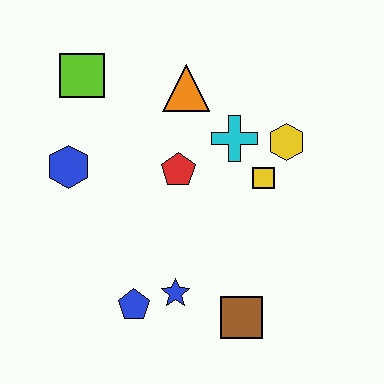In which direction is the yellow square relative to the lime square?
The yellow square is to the right of the lime square.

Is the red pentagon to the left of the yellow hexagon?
Yes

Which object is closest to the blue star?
The blue pentagon is closest to the blue star.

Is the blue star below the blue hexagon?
Yes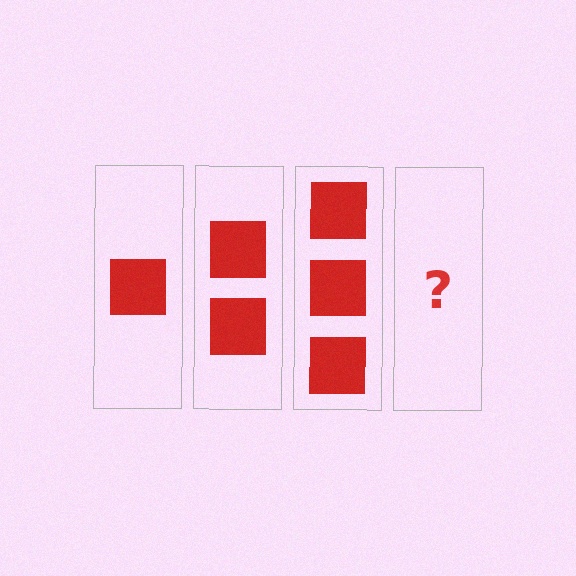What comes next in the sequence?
The next element should be 4 squares.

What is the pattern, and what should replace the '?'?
The pattern is that each step adds one more square. The '?' should be 4 squares.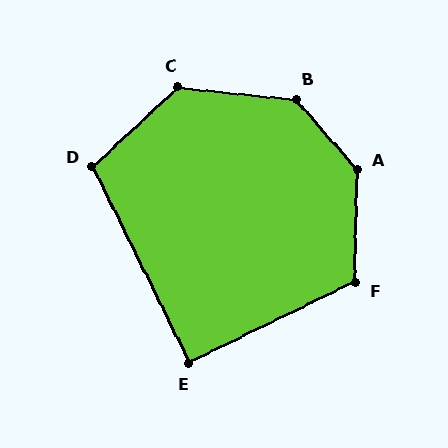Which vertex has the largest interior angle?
A, at approximately 138 degrees.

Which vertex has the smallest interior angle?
E, at approximately 90 degrees.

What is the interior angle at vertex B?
Approximately 137 degrees (obtuse).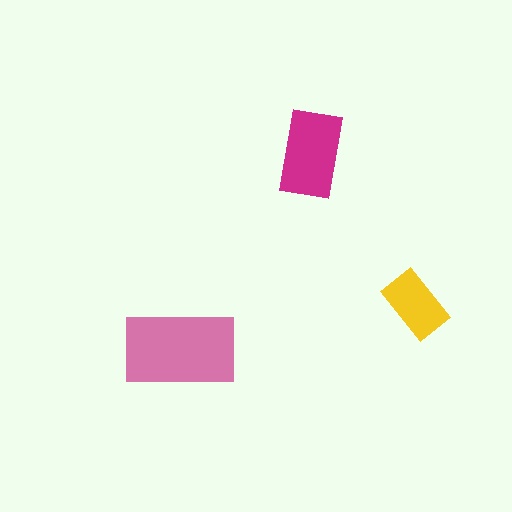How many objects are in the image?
There are 3 objects in the image.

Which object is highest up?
The magenta rectangle is topmost.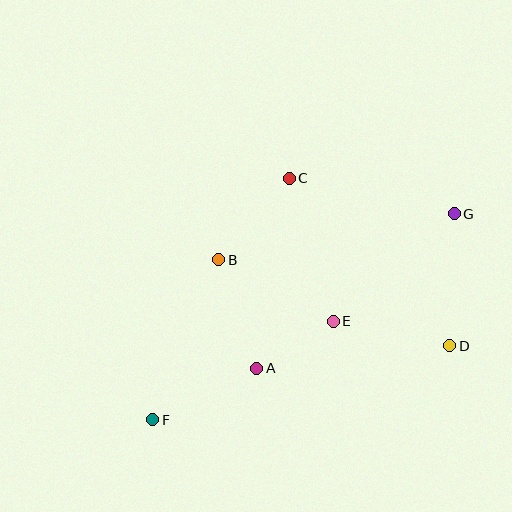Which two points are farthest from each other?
Points F and G are farthest from each other.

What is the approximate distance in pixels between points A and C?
The distance between A and C is approximately 193 pixels.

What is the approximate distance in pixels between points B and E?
The distance between B and E is approximately 130 pixels.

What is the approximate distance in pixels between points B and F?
The distance between B and F is approximately 173 pixels.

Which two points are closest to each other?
Points A and E are closest to each other.